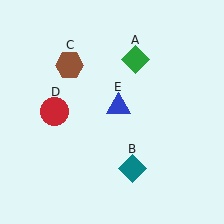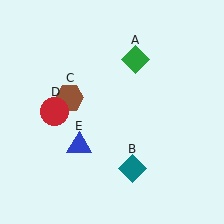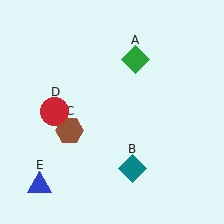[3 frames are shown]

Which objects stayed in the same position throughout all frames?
Green diamond (object A) and teal diamond (object B) and red circle (object D) remained stationary.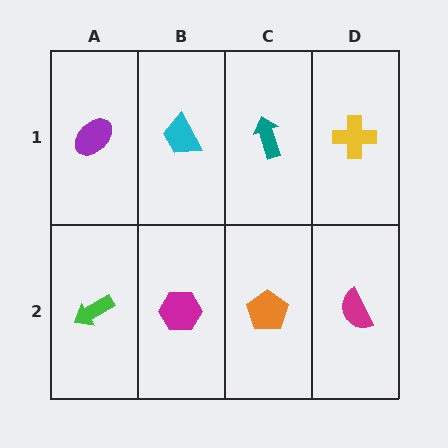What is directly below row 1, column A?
A green arrow.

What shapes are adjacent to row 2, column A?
A purple ellipse (row 1, column A), a magenta hexagon (row 2, column B).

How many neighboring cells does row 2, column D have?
2.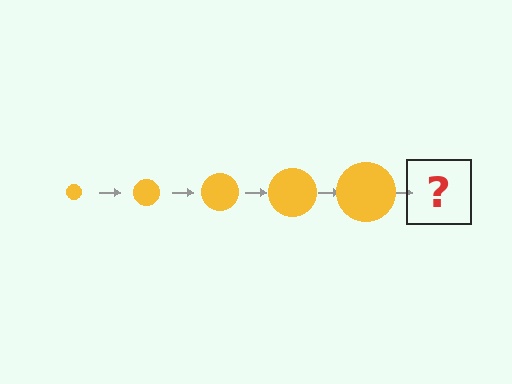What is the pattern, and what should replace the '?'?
The pattern is that the circle gets progressively larger each step. The '?' should be a yellow circle, larger than the previous one.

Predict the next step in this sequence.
The next step is a yellow circle, larger than the previous one.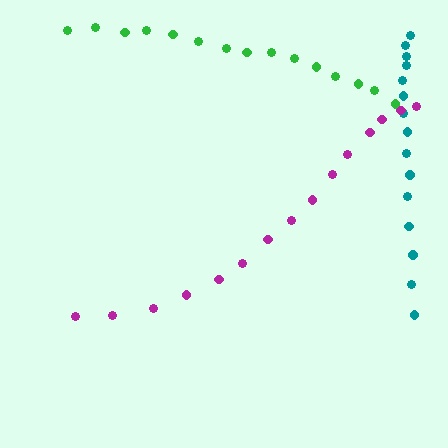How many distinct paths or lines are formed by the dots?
There are 3 distinct paths.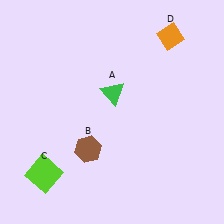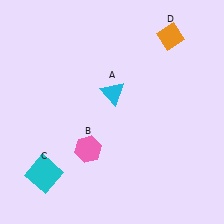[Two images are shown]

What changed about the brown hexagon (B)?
In Image 1, B is brown. In Image 2, it changed to pink.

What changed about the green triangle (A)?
In Image 1, A is green. In Image 2, it changed to cyan.